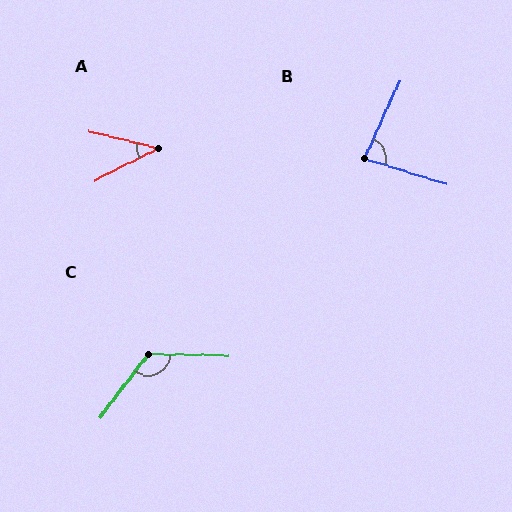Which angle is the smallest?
A, at approximately 41 degrees.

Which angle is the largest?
C, at approximately 127 degrees.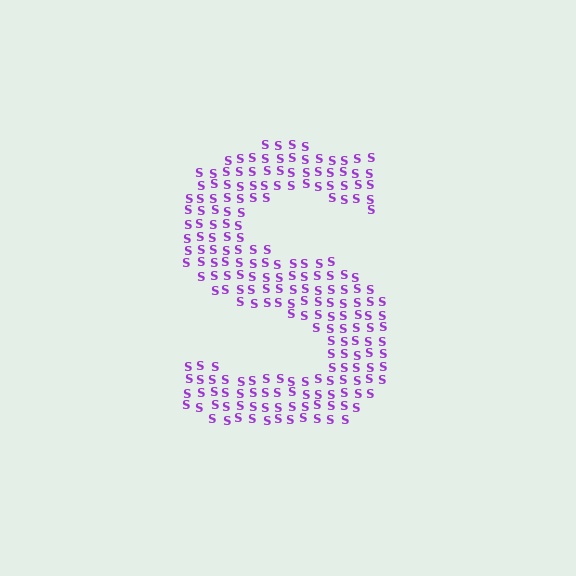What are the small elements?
The small elements are letter S's.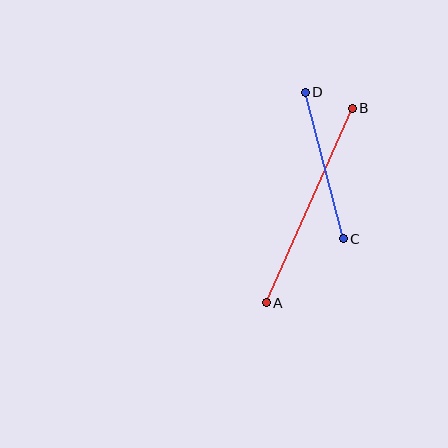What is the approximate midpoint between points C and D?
The midpoint is at approximately (324, 166) pixels.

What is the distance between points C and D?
The distance is approximately 152 pixels.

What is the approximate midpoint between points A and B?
The midpoint is at approximately (309, 206) pixels.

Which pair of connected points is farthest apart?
Points A and B are farthest apart.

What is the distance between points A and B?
The distance is approximately 213 pixels.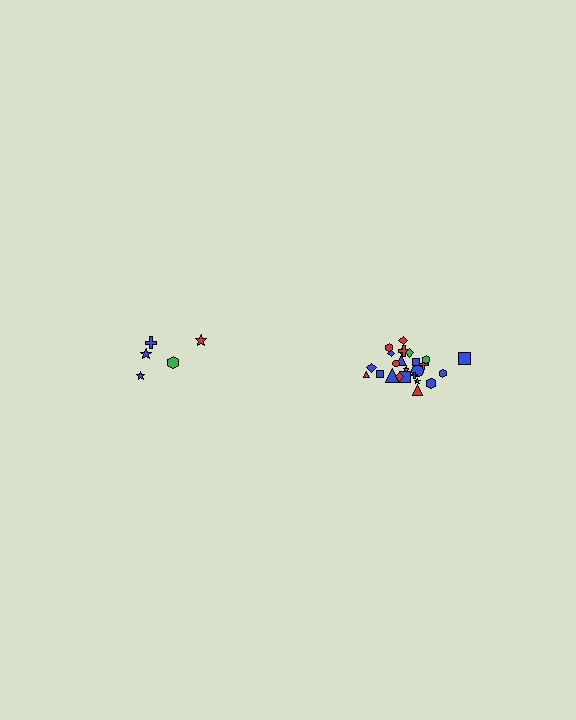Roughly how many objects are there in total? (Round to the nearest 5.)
Roughly 30 objects in total.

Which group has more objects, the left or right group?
The right group.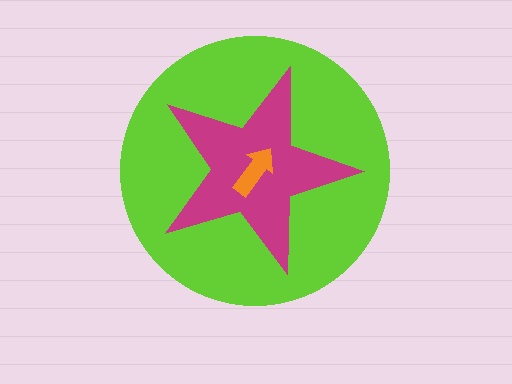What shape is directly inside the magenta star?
The orange arrow.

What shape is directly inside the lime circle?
The magenta star.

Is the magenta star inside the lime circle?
Yes.